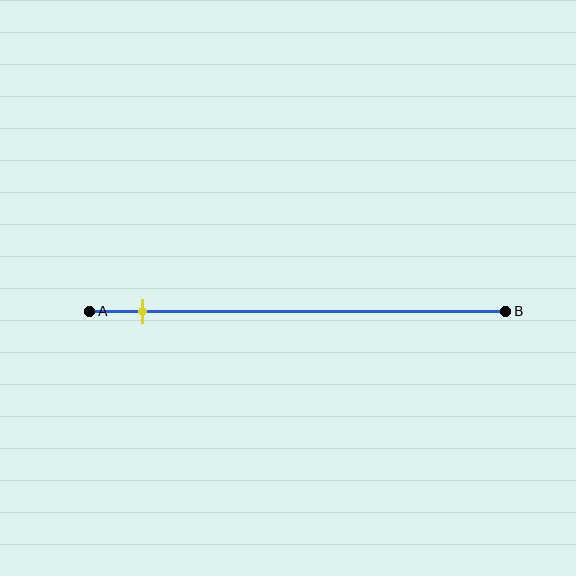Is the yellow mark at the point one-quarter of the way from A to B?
No, the mark is at about 15% from A, not at the 25% one-quarter point.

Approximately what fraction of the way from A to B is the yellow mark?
The yellow mark is approximately 15% of the way from A to B.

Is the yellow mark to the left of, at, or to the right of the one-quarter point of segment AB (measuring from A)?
The yellow mark is to the left of the one-quarter point of segment AB.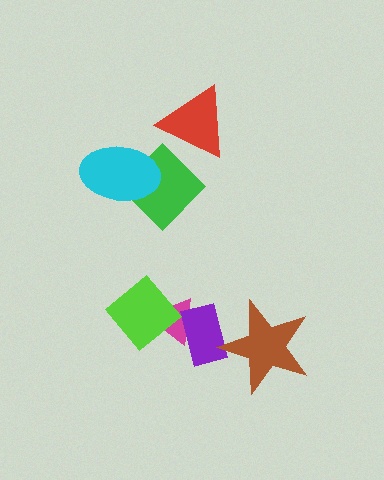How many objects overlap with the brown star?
1 object overlaps with the brown star.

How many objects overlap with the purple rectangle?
2 objects overlap with the purple rectangle.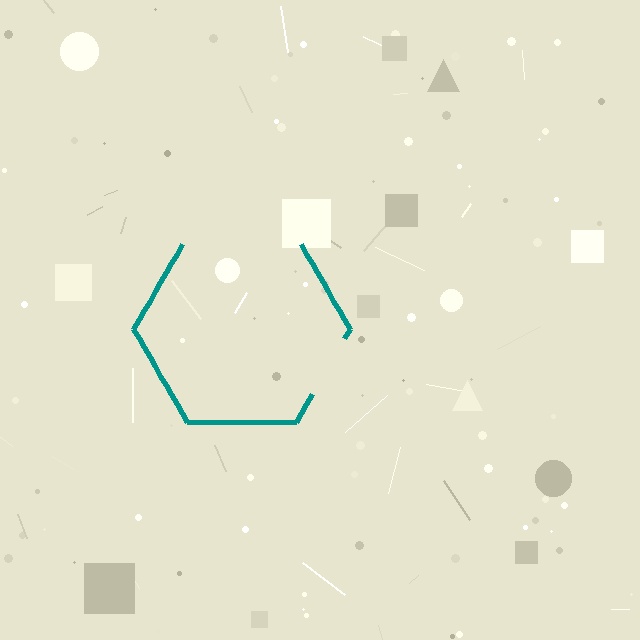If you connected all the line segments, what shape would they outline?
They would outline a hexagon.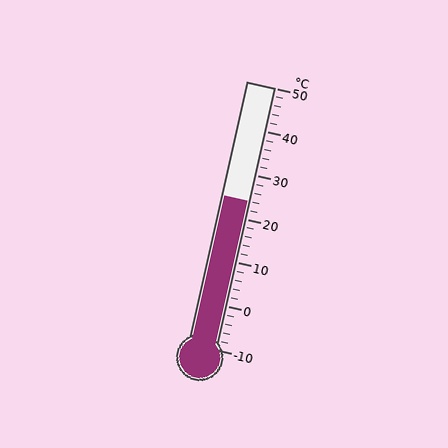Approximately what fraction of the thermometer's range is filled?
The thermometer is filled to approximately 55% of its range.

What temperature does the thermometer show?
The thermometer shows approximately 24°C.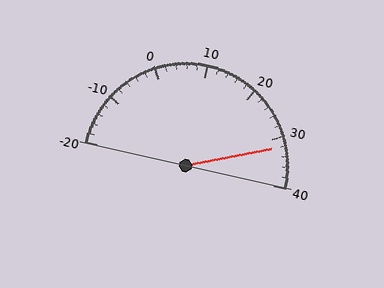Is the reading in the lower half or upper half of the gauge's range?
The reading is in the upper half of the range (-20 to 40).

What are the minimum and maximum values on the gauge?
The gauge ranges from -20 to 40.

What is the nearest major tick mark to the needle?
The nearest major tick mark is 30.